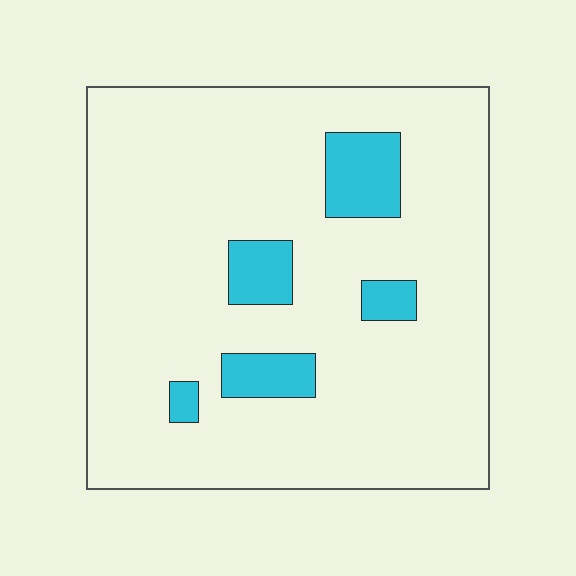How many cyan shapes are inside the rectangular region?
5.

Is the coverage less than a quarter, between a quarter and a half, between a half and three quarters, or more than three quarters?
Less than a quarter.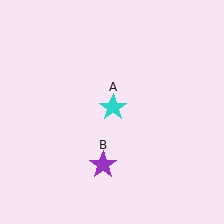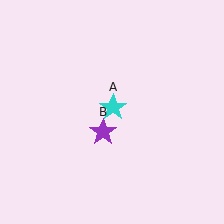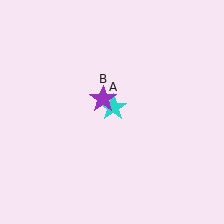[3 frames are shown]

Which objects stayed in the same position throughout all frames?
Cyan star (object A) remained stationary.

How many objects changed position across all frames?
1 object changed position: purple star (object B).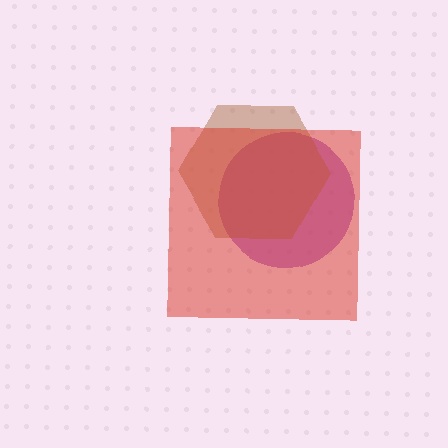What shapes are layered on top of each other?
The layered shapes are: a purple circle, a brown hexagon, a red square.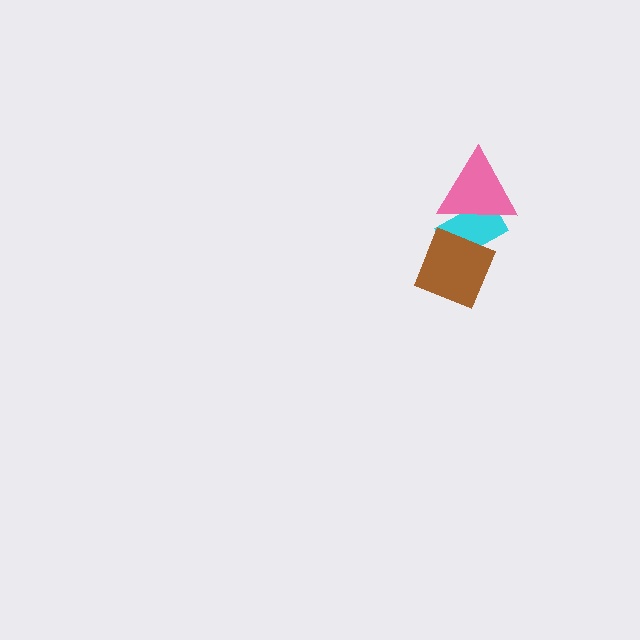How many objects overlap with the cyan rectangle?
2 objects overlap with the cyan rectangle.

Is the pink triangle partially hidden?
Yes, it is partially covered by another shape.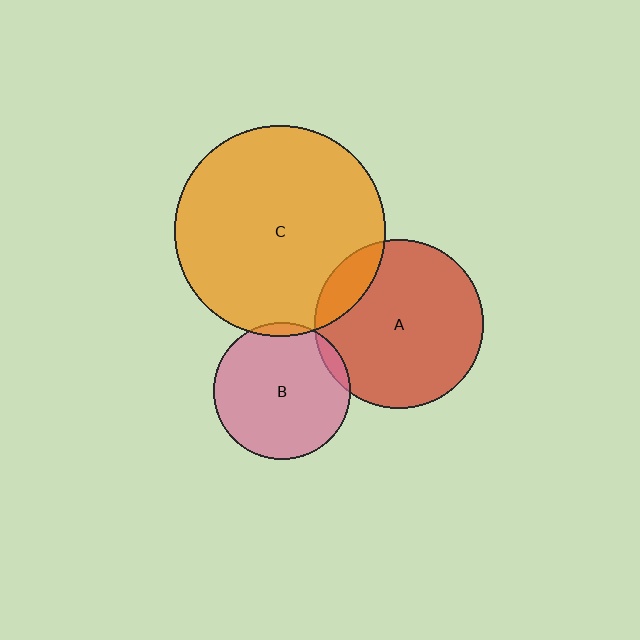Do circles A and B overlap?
Yes.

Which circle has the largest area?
Circle C (orange).